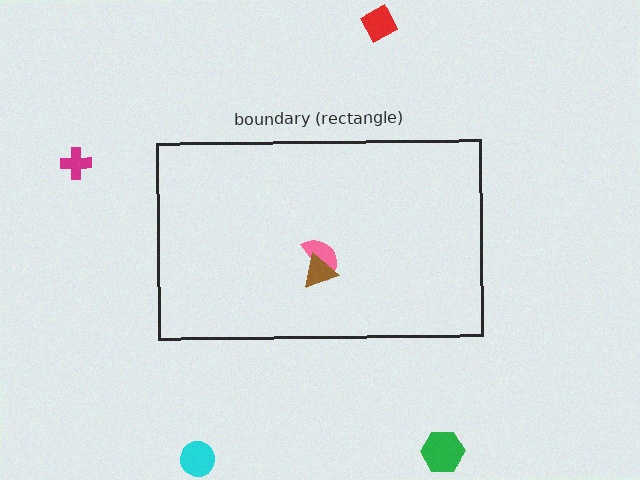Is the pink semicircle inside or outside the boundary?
Inside.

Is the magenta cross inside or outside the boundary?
Outside.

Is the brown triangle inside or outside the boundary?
Inside.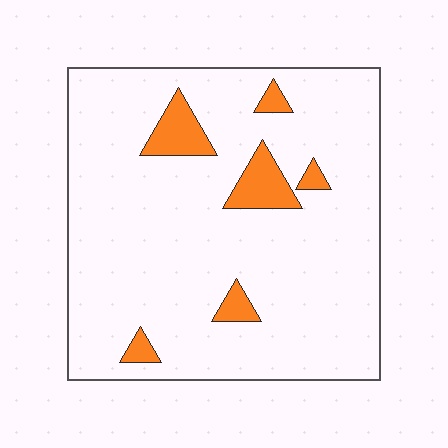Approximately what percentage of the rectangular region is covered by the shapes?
Approximately 10%.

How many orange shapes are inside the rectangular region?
6.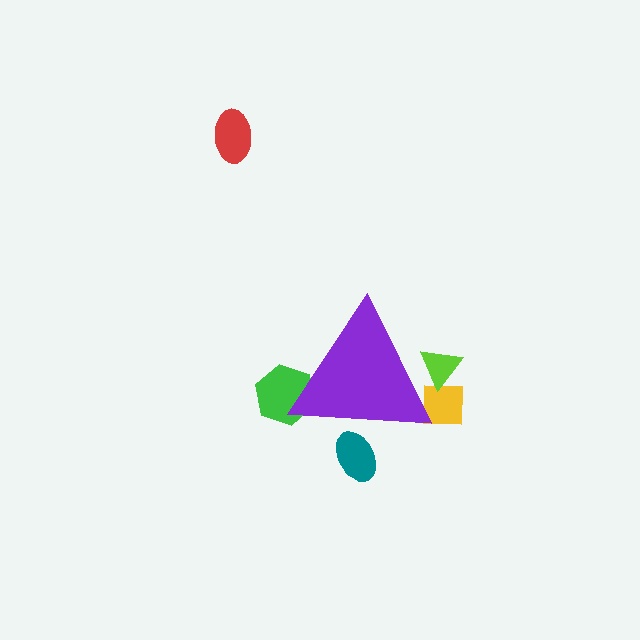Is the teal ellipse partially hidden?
Yes, the teal ellipse is partially hidden behind the purple triangle.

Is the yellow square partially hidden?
Yes, the yellow square is partially hidden behind the purple triangle.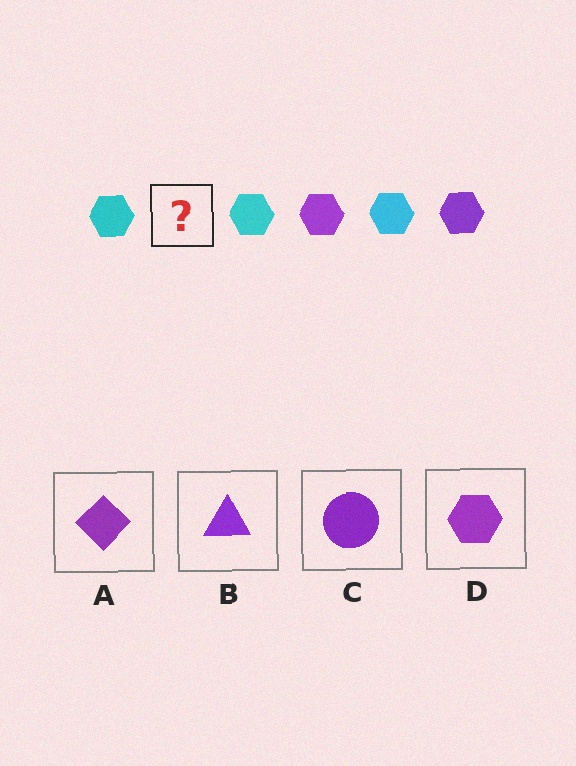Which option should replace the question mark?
Option D.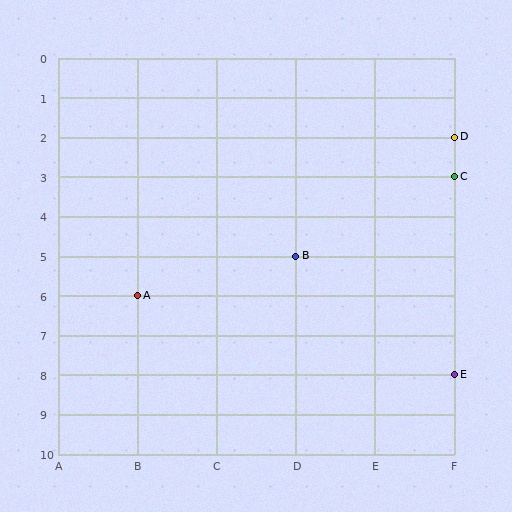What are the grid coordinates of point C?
Point C is at grid coordinates (F, 3).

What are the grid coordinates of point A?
Point A is at grid coordinates (B, 6).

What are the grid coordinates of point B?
Point B is at grid coordinates (D, 5).